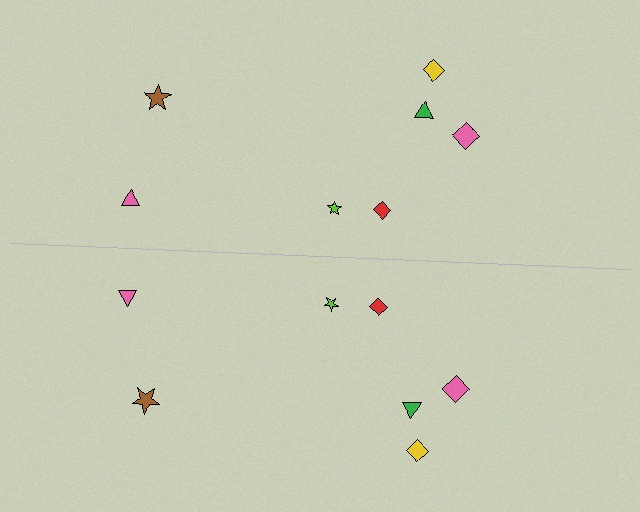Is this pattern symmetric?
Yes, this pattern has bilateral (reflection) symmetry.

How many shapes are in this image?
There are 14 shapes in this image.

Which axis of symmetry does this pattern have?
The pattern has a horizontal axis of symmetry running through the center of the image.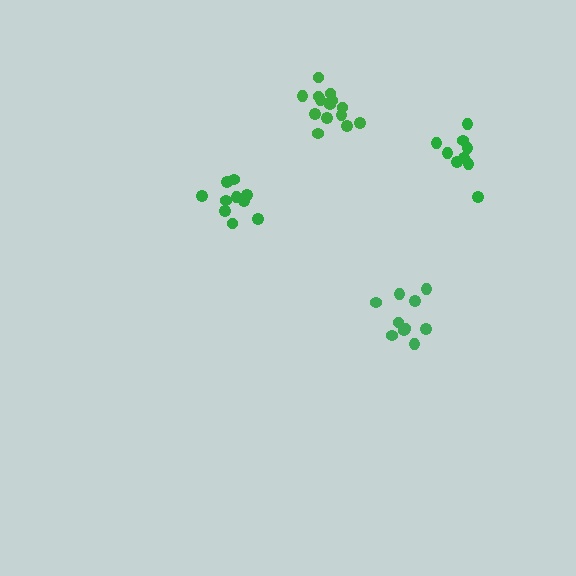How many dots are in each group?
Group 1: 10 dots, Group 2: 14 dots, Group 3: 9 dots, Group 4: 10 dots (43 total).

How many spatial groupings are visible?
There are 4 spatial groupings.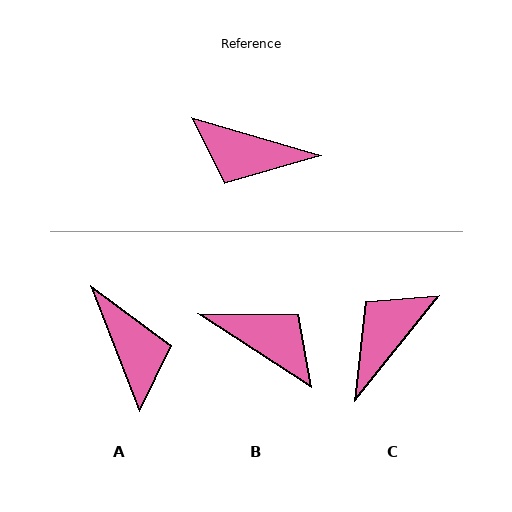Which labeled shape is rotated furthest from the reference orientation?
B, about 163 degrees away.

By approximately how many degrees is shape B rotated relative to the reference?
Approximately 163 degrees counter-clockwise.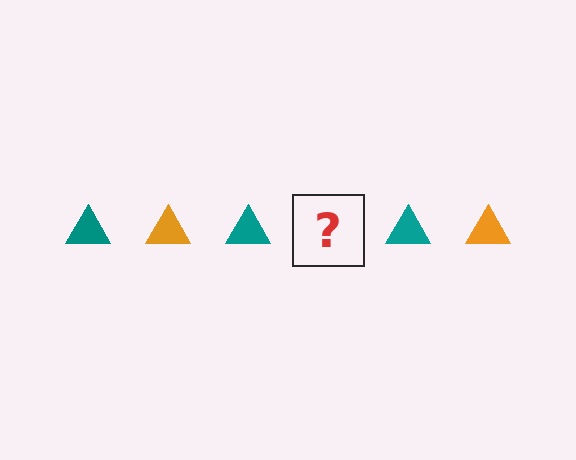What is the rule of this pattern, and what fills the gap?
The rule is that the pattern cycles through teal, orange triangles. The gap should be filled with an orange triangle.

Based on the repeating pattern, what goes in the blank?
The blank should be an orange triangle.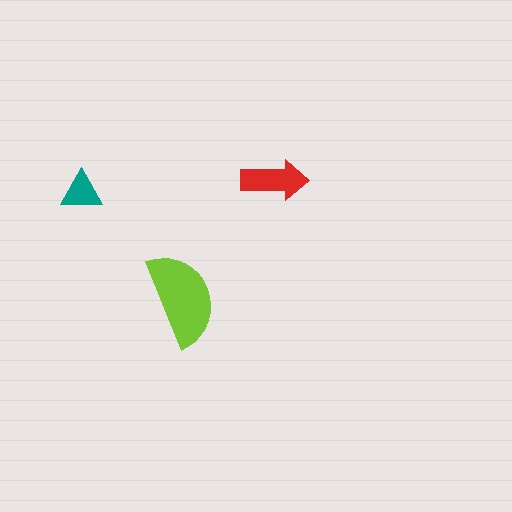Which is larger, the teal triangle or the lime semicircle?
The lime semicircle.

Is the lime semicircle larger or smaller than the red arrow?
Larger.